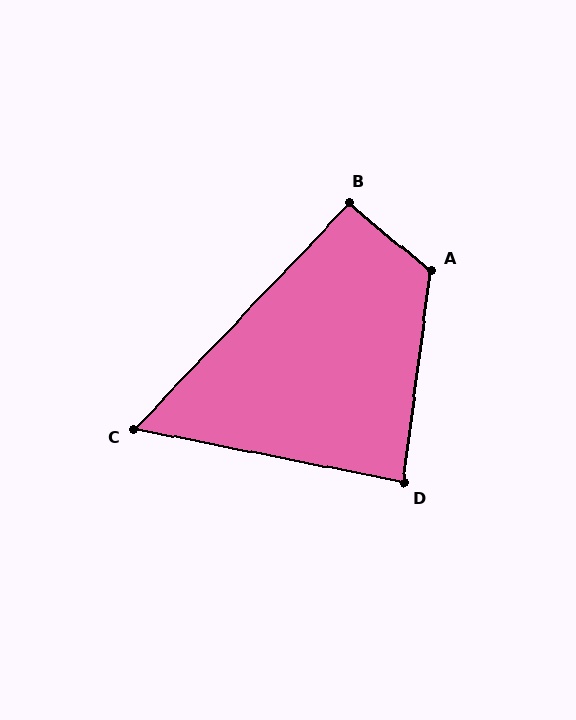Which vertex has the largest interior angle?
A, at approximately 122 degrees.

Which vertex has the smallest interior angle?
C, at approximately 58 degrees.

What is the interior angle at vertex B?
Approximately 94 degrees (approximately right).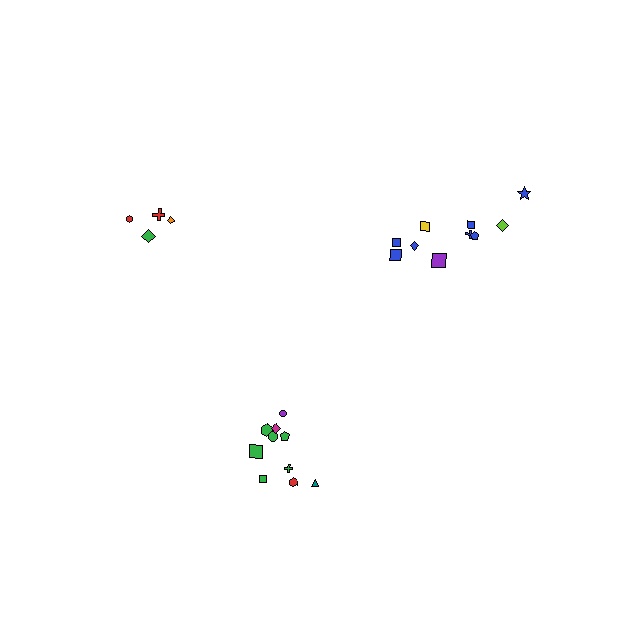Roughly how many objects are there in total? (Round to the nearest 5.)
Roughly 25 objects in total.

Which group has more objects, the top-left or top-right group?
The top-right group.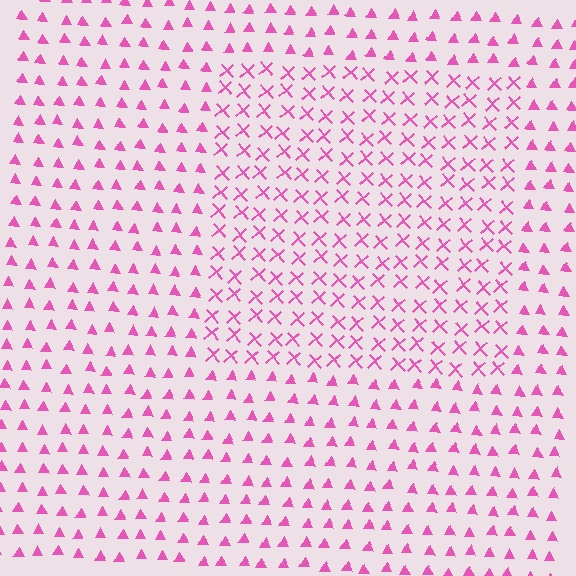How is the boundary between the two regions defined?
The boundary is defined by a change in element shape: X marks inside vs. triangles outside. All elements share the same color and spacing.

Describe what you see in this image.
The image is filled with small pink elements arranged in a uniform grid. A rectangle-shaped region contains X marks, while the surrounding area contains triangles. The boundary is defined purely by the change in element shape.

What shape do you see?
I see a rectangle.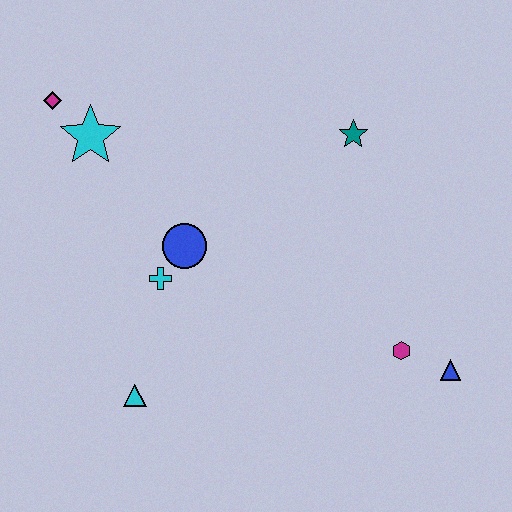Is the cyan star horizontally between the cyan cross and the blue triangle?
No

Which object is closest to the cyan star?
The magenta diamond is closest to the cyan star.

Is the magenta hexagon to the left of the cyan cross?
No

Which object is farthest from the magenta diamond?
The blue triangle is farthest from the magenta diamond.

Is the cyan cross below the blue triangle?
No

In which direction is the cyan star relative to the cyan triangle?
The cyan star is above the cyan triangle.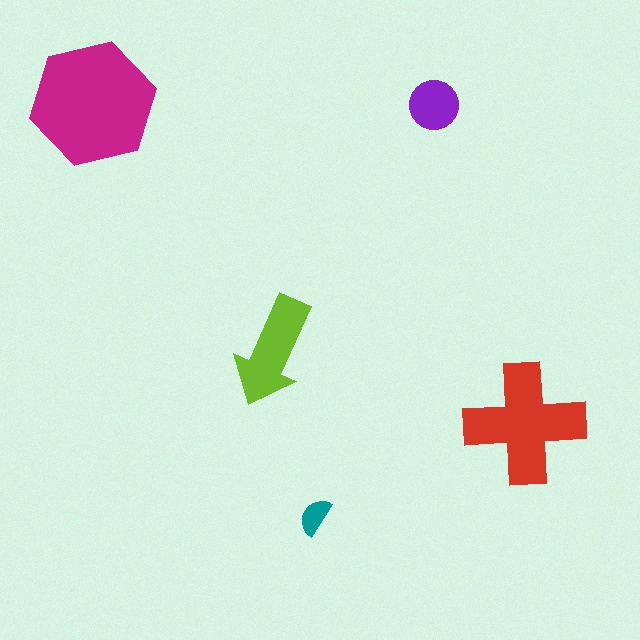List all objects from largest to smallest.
The magenta hexagon, the red cross, the lime arrow, the purple circle, the teal semicircle.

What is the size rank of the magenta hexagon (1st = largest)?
1st.